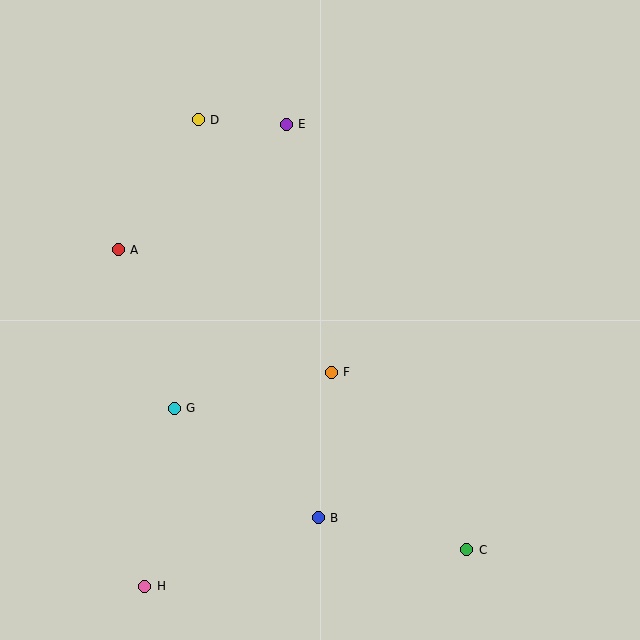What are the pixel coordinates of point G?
Point G is at (174, 408).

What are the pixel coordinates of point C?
Point C is at (467, 550).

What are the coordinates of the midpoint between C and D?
The midpoint between C and D is at (333, 335).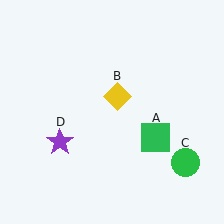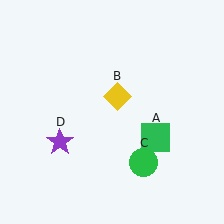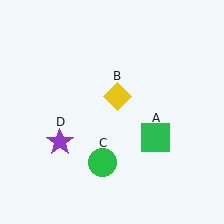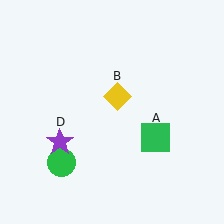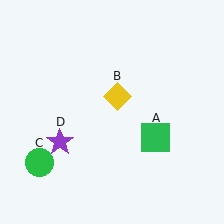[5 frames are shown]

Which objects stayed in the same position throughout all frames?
Green square (object A) and yellow diamond (object B) and purple star (object D) remained stationary.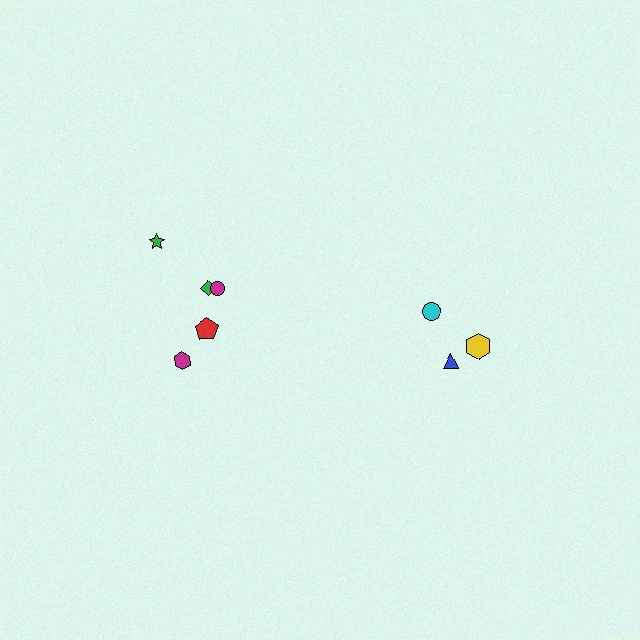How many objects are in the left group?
There are 5 objects.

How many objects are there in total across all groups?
There are 8 objects.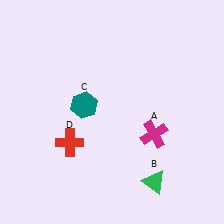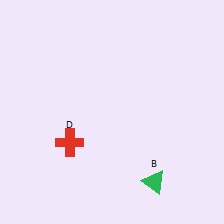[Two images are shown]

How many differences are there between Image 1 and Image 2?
There are 2 differences between the two images.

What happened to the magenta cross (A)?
The magenta cross (A) was removed in Image 2. It was in the bottom-right area of Image 1.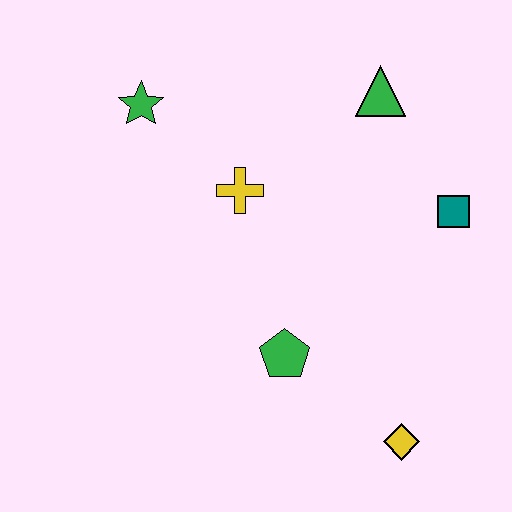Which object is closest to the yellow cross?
The green star is closest to the yellow cross.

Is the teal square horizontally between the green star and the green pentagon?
No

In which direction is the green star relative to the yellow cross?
The green star is to the left of the yellow cross.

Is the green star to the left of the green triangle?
Yes